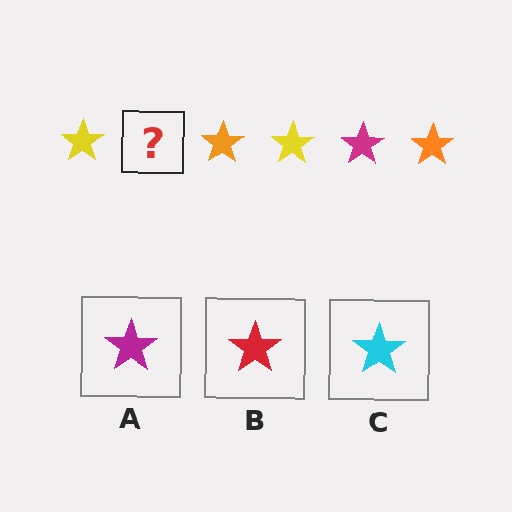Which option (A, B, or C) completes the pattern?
A.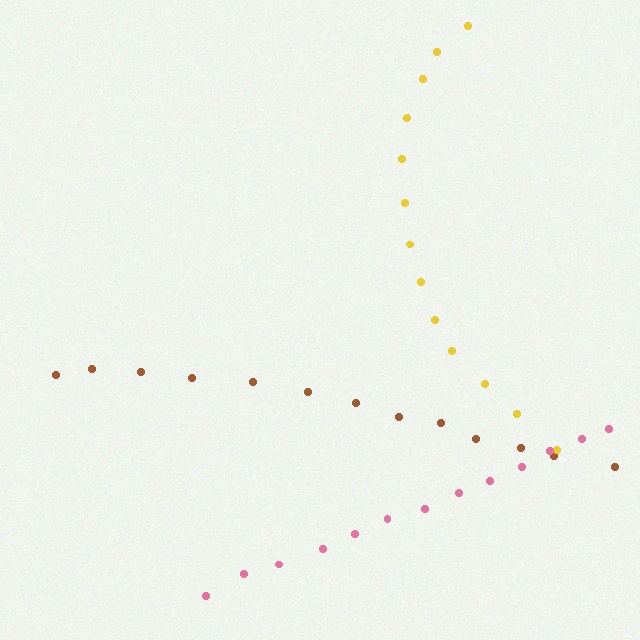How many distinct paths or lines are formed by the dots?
There are 3 distinct paths.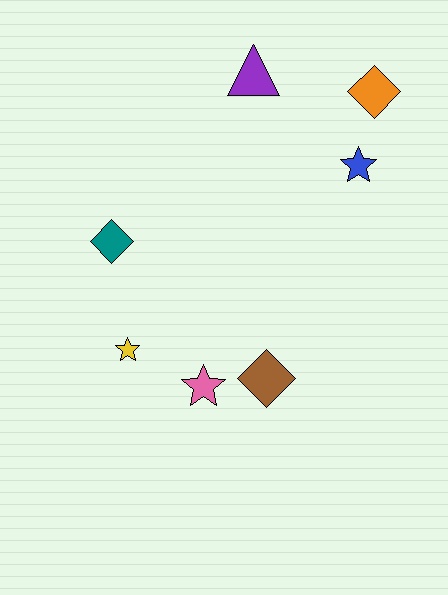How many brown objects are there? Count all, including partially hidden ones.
There is 1 brown object.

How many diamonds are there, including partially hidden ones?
There are 3 diamonds.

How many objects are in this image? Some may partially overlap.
There are 7 objects.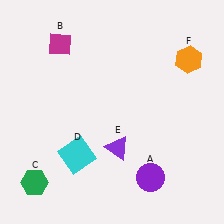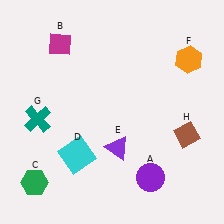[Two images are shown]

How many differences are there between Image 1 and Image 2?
There are 2 differences between the two images.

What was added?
A teal cross (G), a brown diamond (H) were added in Image 2.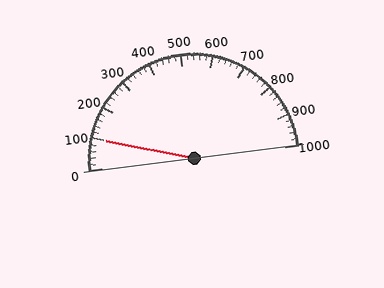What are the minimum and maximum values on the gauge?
The gauge ranges from 0 to 1000.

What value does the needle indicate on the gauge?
The needle indicates approximately 100.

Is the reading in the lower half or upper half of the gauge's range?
The reading is in the lower half of the range (0 to 1000).